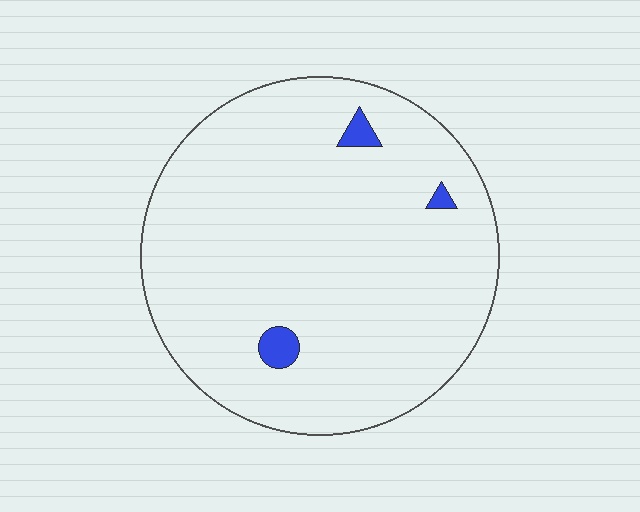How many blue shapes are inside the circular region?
3.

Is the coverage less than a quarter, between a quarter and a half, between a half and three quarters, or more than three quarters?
Less than a quarter.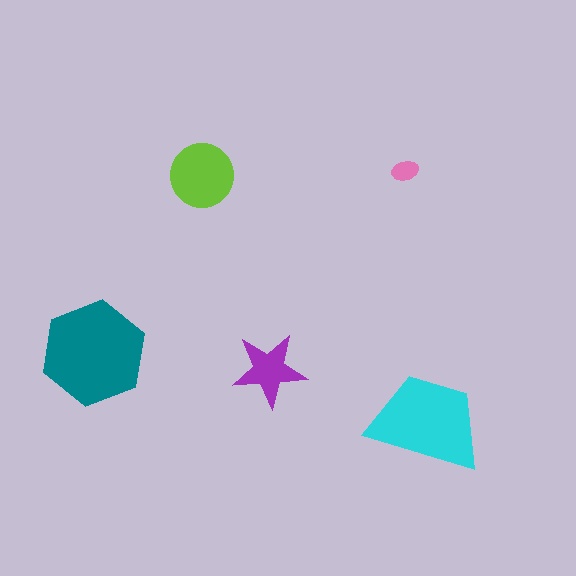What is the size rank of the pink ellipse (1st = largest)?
5th.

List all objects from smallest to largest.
The pink ellipse, the purple star, the lime circle, the cyan trapezoid, the teal hexagon.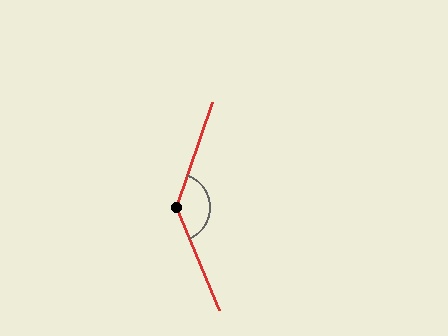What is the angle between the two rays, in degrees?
Approximately 139 degrees.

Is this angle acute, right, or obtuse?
It is obtuse.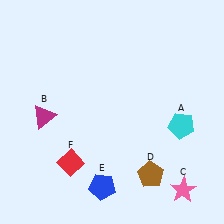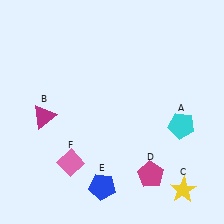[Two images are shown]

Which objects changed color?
C changed from pink to yellow. D changed from brown to magenta. F changed from red to pink.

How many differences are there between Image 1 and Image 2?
There are 3 differences between the two images.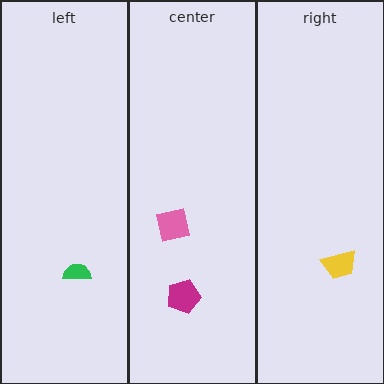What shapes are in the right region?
The yellow trapezoid.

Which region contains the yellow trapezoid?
The right region.